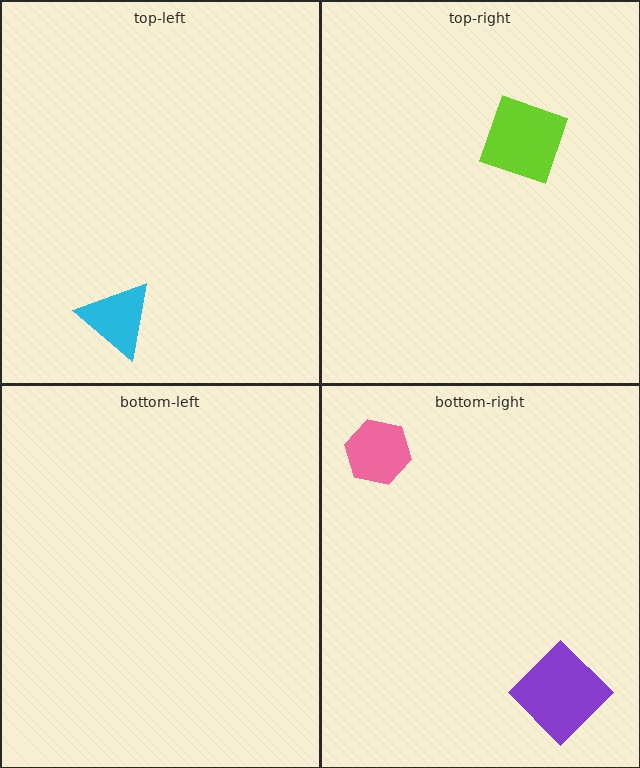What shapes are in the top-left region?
The cyan triangle.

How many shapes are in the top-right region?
1.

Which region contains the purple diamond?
The bottom-right region.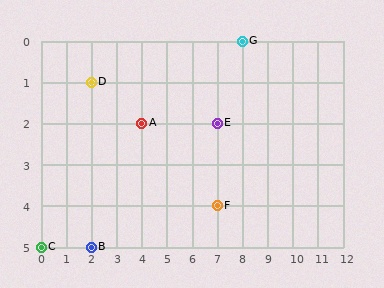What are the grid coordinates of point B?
Point B is at grid coordinates (2, 5).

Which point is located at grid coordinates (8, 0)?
Point G is at (8, 0).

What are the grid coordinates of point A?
Point A is at grid coordinates (4, 2).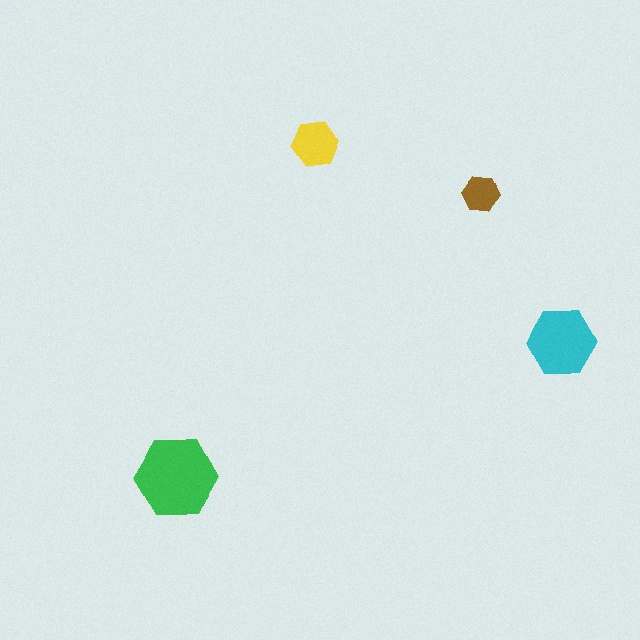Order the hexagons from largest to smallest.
the green one, the cyan one, the yellow one, the brown one.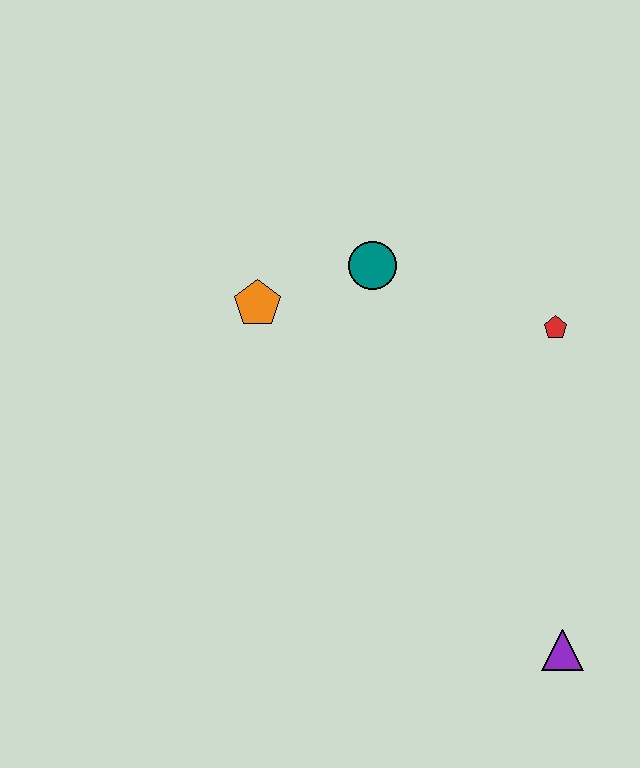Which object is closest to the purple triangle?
The red pentagon is closest to the purple triangle.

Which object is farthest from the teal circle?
The purple triangle is farthest from the teal circle.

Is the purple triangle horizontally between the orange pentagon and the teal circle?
No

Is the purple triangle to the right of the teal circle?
Yes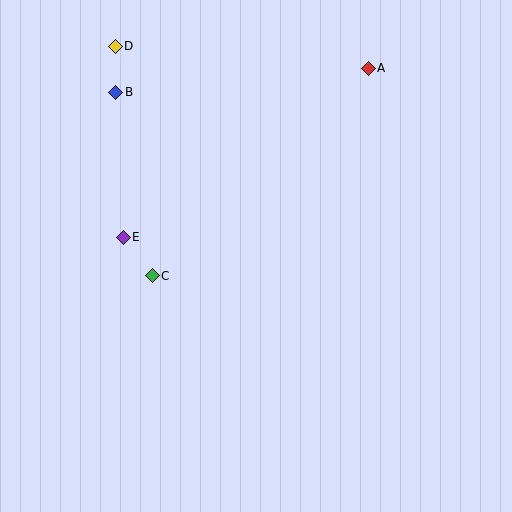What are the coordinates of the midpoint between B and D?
The midpoint between B and D is at (115, 69).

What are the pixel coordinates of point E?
Point E is at (123, 237).